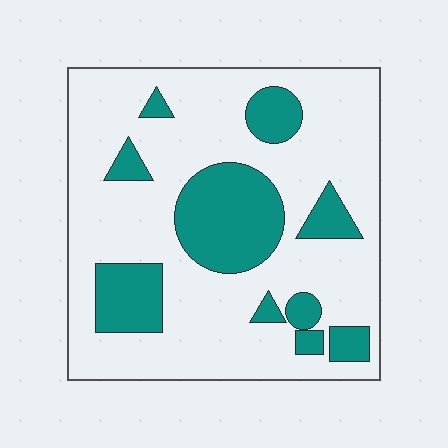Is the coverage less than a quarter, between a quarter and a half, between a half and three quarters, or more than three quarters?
Between a quarter and a half.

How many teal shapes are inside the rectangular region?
10.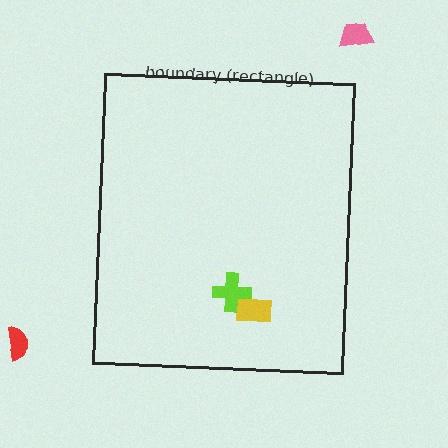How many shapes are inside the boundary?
2 inside, 2 outside.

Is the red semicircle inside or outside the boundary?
Outside.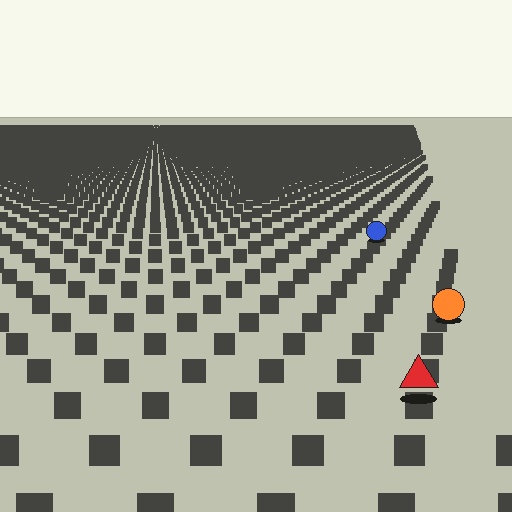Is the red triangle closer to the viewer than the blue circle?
Yes. The red triangle is closer — you can tell from the texture gradient: the ground texture is coarser near it.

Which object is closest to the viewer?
The red triangle is closest. The texture marks near it are larger and more spread out.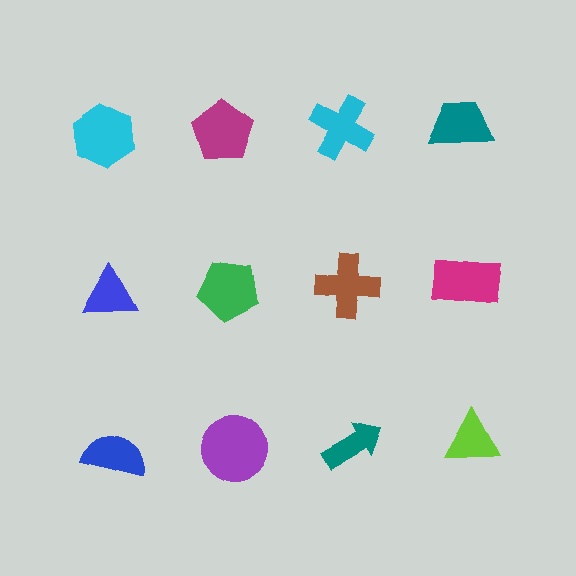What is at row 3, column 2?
A purple circle.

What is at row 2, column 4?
A magenta rectangle.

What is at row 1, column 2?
A magenta pentagon.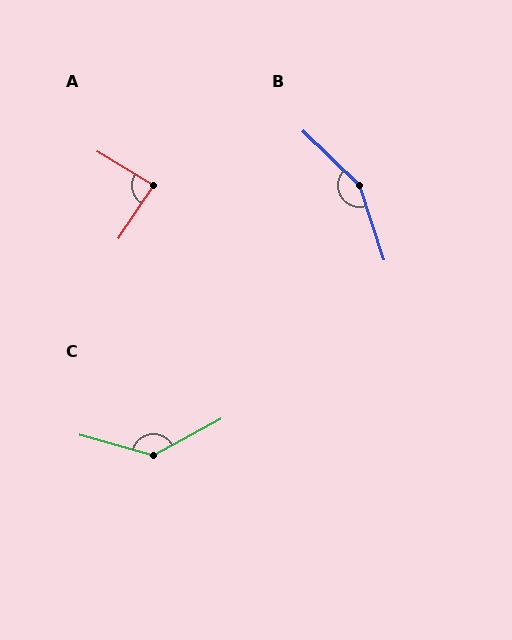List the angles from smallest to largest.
A (88°), C (136°), B (152°).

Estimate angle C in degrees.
Approximately 136 degrees.